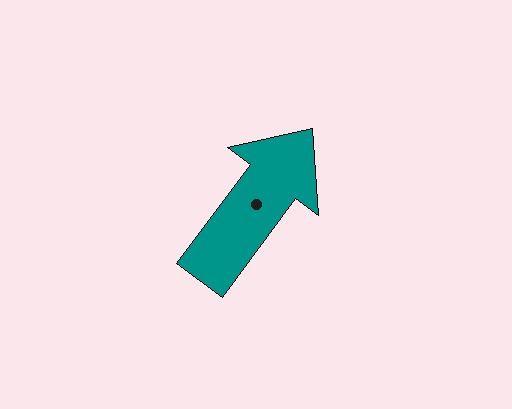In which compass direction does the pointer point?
Northeast.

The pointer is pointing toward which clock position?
Roughly 1 o'clock.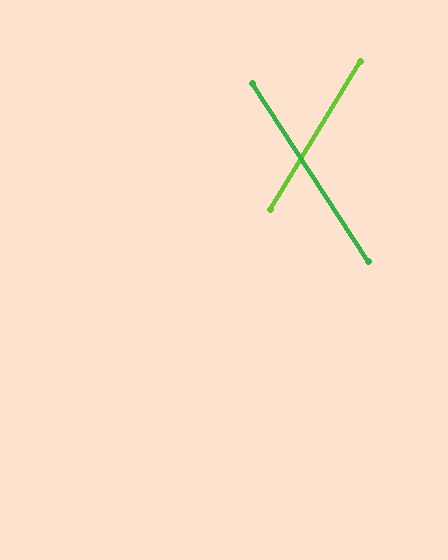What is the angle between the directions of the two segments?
Approximately 65 degrees.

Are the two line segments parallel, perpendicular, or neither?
Neither parallel nor perpendicular — they differ by about 65°.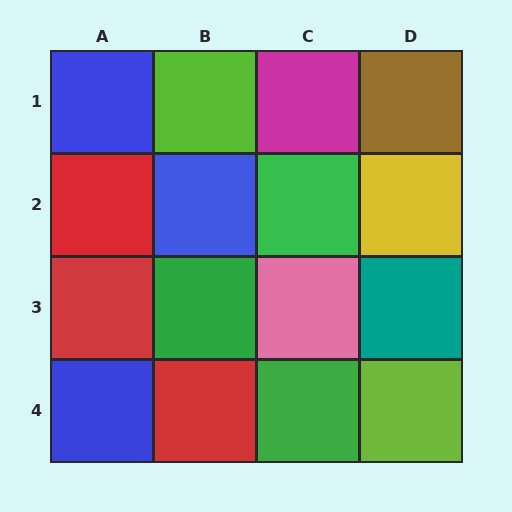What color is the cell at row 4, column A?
Blue.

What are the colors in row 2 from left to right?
Red, blue, green, yellow.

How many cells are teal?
1 cell is teal.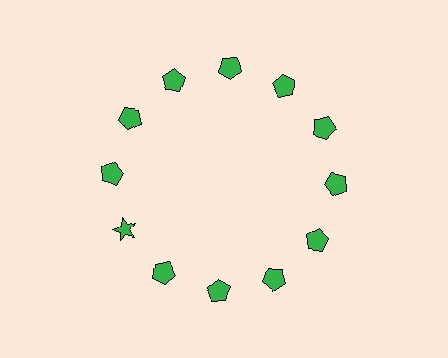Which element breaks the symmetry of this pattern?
The green star at roughly the 8 o'clock position breaks the symmetry. All other shapes are green pentagons.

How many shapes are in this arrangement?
There are 12 shapes arranged in a ring pattern.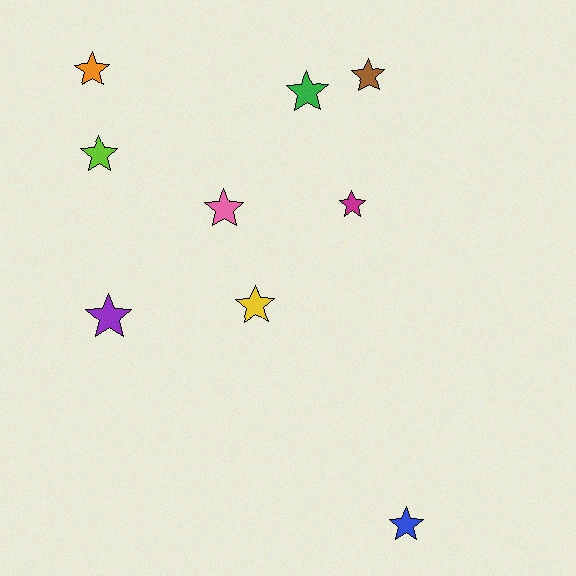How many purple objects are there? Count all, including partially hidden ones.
There is 1 purple object.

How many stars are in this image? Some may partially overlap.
There are 9 stars.